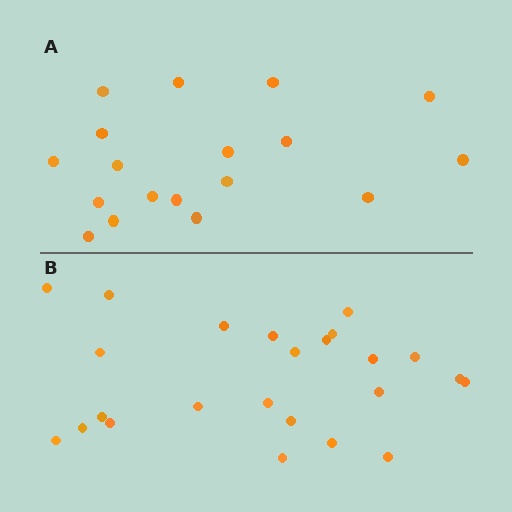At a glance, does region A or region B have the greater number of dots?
Region B (the bottom region) has more dots.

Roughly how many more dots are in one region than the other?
Region B has about 6 more dots than region A.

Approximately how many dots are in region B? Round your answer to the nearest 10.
About 20 dots. (The exact count is 24, which rounds to 20.)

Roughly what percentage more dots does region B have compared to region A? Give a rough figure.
About 35% more.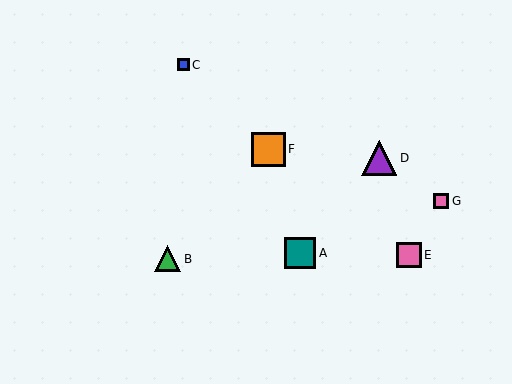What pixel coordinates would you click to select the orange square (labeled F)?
Click at (268, 149) to select the orange square F.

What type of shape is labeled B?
Shape B is a green triangle.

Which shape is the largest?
The purple triangle (labeled D) is the largest.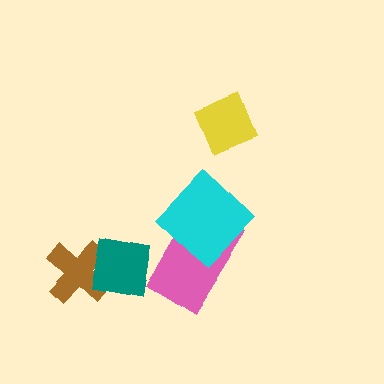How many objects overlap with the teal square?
1 object overlaps with the teal square.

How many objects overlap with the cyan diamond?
1 object overlaps with the cyan diamond.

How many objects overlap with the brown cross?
1 object overlaps with the brown cross.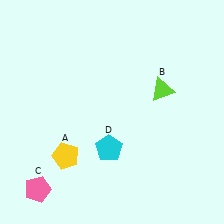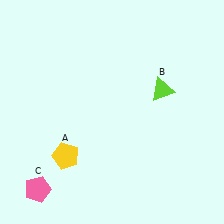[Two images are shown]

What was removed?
The cyan pentagon (D) was removed in Image 2.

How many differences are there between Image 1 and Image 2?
There is 1 difference between the two images.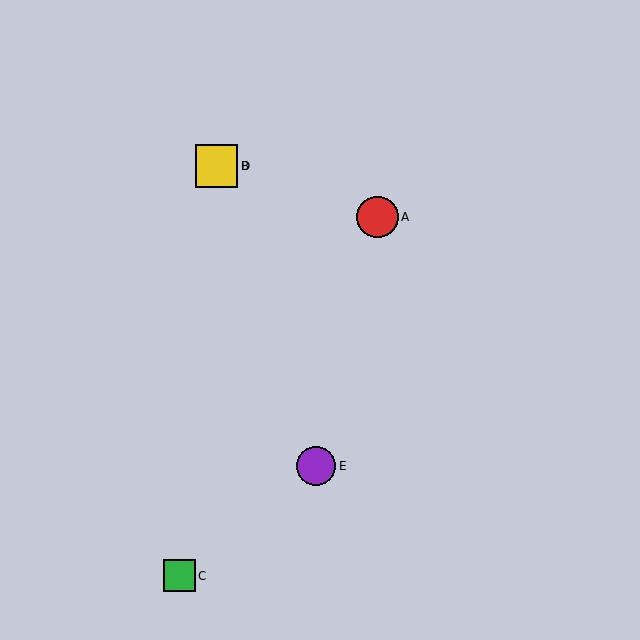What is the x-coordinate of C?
Object C is at x≈179.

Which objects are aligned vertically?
Objects B, D are aligned vertically.